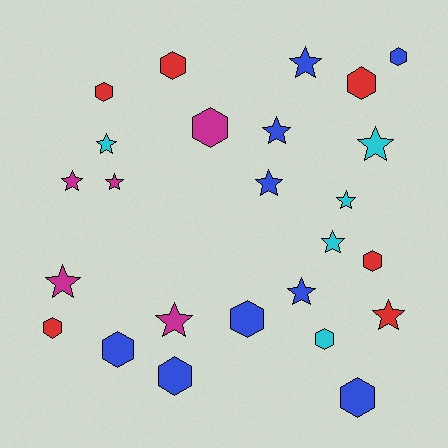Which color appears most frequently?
Blue, with 9 objects.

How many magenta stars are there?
There are 4 magenta stars.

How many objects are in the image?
There are 25 objects.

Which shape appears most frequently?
Star, with 13 objects.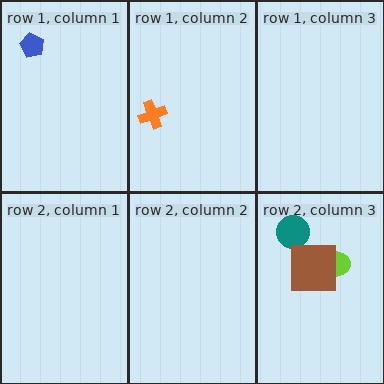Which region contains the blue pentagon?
The row 1, column 1 region.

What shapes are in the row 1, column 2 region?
The orange cross.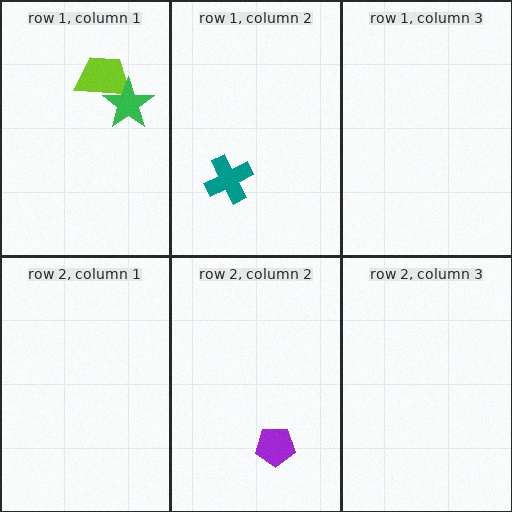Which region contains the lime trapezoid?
The row 1, column 1 region.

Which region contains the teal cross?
The row 1, column 2 region.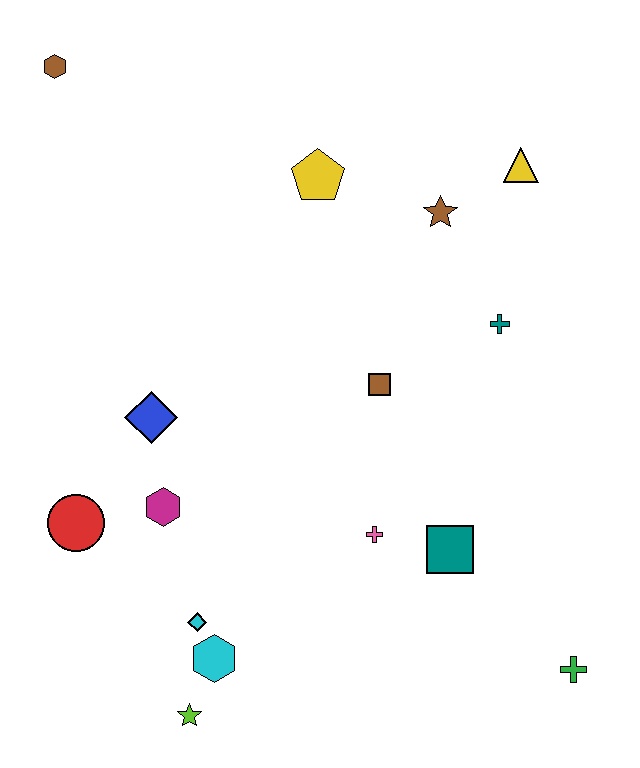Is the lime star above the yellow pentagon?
No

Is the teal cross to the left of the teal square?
No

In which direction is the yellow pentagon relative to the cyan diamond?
The yellow pentagon is above the cyan diamond.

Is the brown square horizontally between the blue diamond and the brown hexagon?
No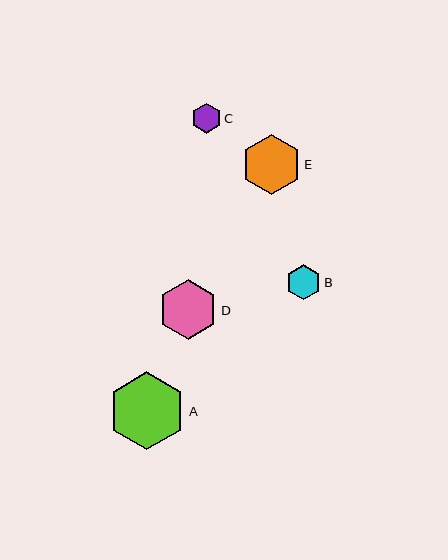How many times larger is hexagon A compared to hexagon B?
Hexagon A is approximately 2.2 times the size of hexagon B.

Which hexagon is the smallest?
Hexagon C is the smallest with a size of approximately 30 pixels.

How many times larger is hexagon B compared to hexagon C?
Hexagon B is approximately 1.2 times the size of hexagon C.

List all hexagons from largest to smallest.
From largest to smallest: A, D, E, B, C.